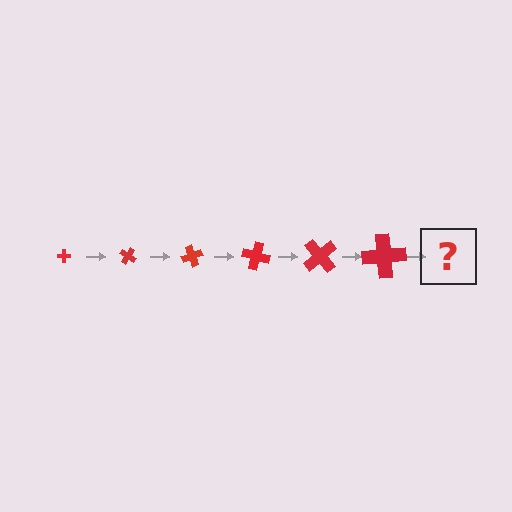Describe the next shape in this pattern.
It should be a cross, larger than the previous one and rotated 210 degrees from the start.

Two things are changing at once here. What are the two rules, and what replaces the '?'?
The two rules are that the cross grows larger each step and it rotates 35 degrees each step. The '?' should be a cross, larger than the previous one and rotated 210 degrees from the start.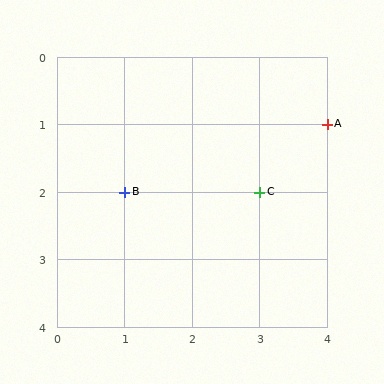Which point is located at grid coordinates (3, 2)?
Point C is at (3, 2).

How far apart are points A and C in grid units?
Points A and C are 1 column and 1 row apart (about 1.4 grid units diagonally).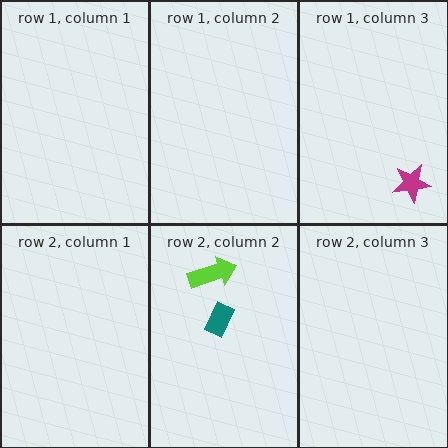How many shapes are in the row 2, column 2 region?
2.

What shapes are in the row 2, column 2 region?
The lime arrow, the teal rectangle.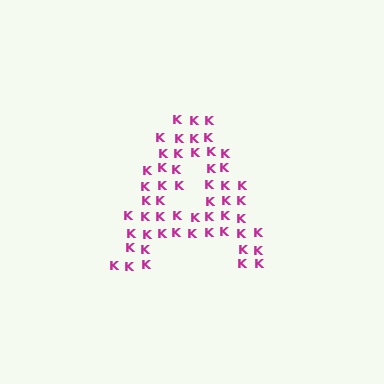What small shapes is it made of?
It is made of small letter K's.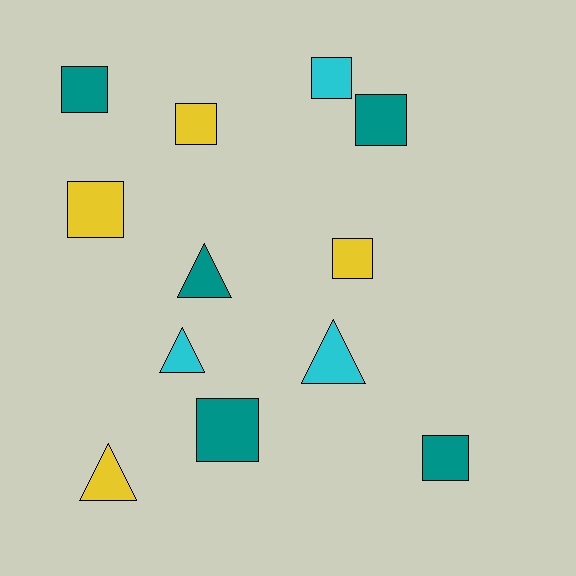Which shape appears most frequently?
Square, with 8 objects.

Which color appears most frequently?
Teal, with 5 objects.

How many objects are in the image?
There are 12 objects.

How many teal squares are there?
There are 4 teal squares.